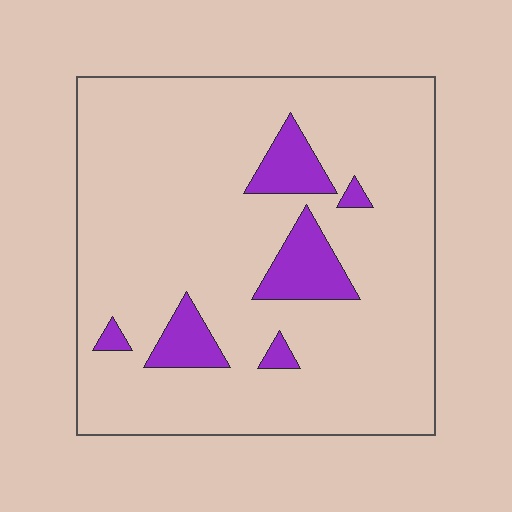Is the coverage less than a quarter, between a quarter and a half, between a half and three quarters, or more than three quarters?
Less than a quarter.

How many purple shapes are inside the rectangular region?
6.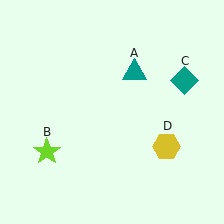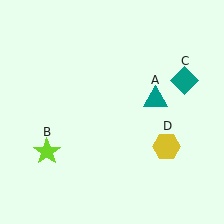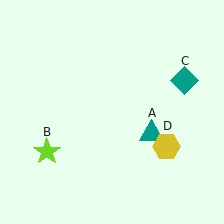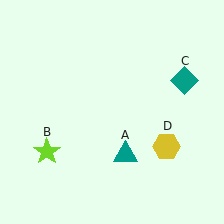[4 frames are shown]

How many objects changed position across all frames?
1 object changed position: teal triangle (object A).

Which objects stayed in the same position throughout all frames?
Lime star (object B) and teal diamond (object C) and yellow hexagon (object D) remained stationary.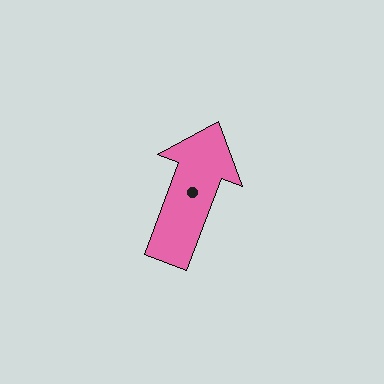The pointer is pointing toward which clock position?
Roughly 1 o'clock.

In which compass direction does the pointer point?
North.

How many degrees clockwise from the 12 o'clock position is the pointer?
Approximately 21 degrees.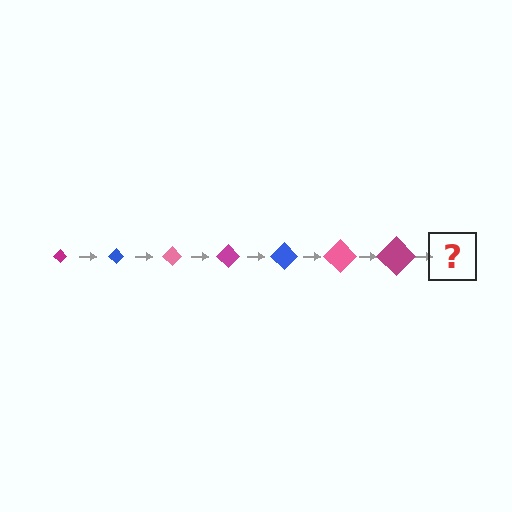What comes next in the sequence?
The next element should be a blue diamond, larger than the previous one.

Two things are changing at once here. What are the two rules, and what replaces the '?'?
The two rules are that the diamond grows larger each step and the color cycles through magenta, blue, and pink. The '?' should be a blue diamond, larger than the previous one.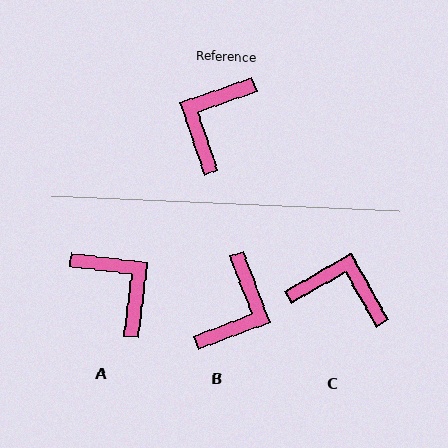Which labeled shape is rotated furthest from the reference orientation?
B, about 178 degrees away.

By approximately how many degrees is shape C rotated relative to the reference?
Approximately 80 degrees clockwise.